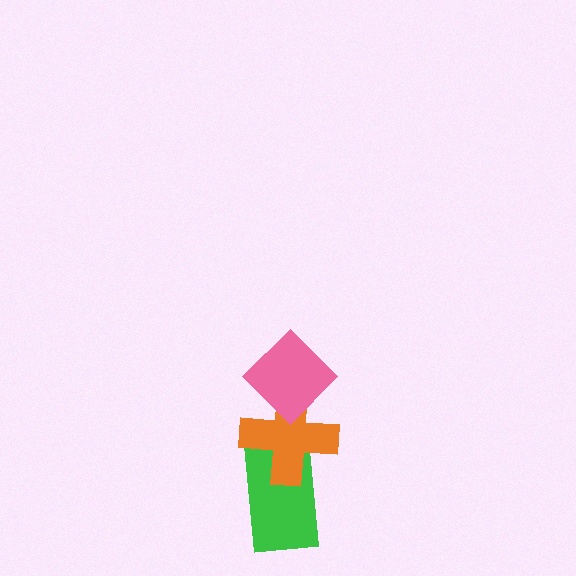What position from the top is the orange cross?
The orange cross is 2nd from the top.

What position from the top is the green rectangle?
The green rectangle is 3rd from the top.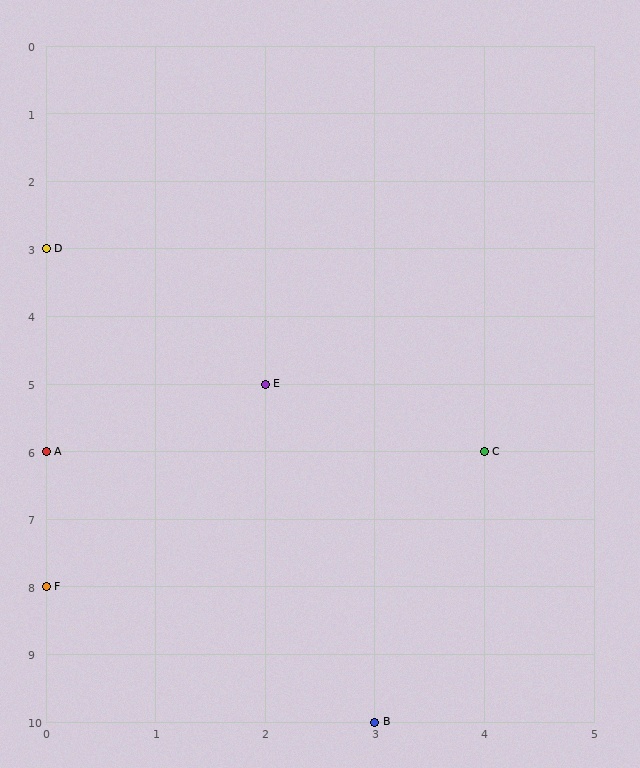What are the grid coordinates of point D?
Point D is at grid coordinates (0, 3).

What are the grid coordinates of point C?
Point C is at grid coordinates (4, 6).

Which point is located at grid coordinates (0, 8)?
Point F is at (0, 8).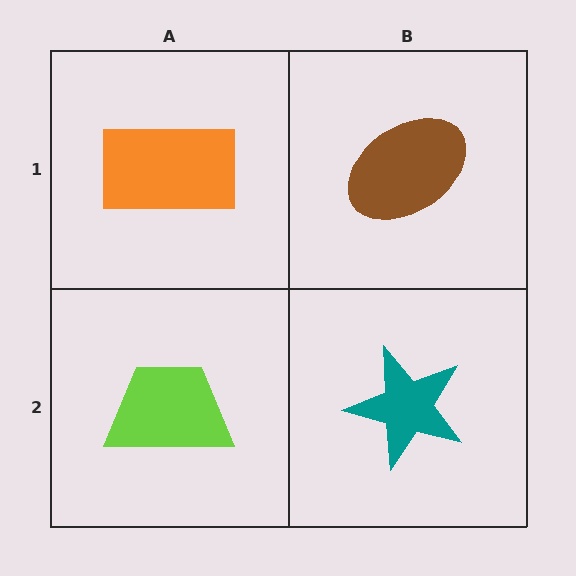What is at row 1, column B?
A brown ellipse.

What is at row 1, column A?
An orange rectangle.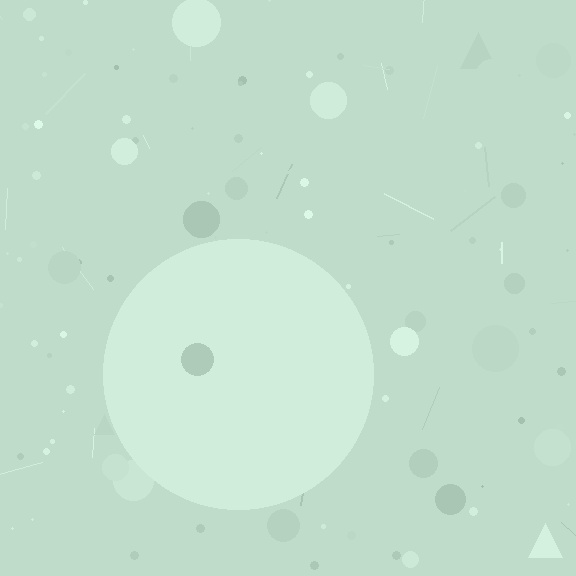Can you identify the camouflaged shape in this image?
The camouflaged shape is a circle.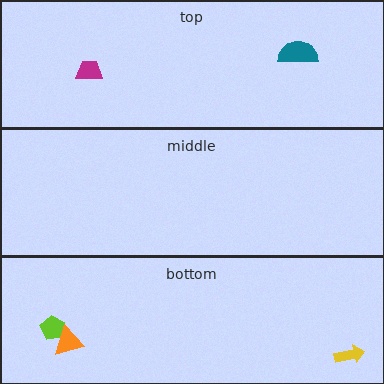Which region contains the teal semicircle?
The top region.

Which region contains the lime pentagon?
The bottom region.